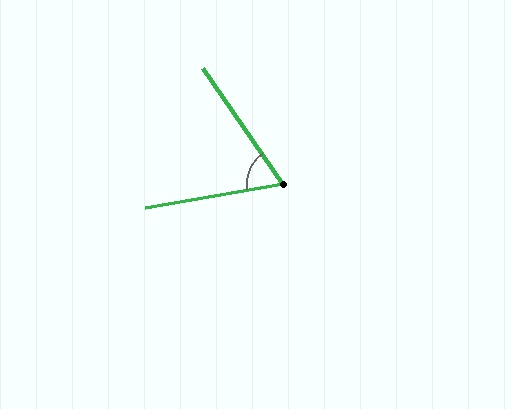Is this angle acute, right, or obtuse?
It is acute.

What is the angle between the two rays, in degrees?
Approximately 65 degrees.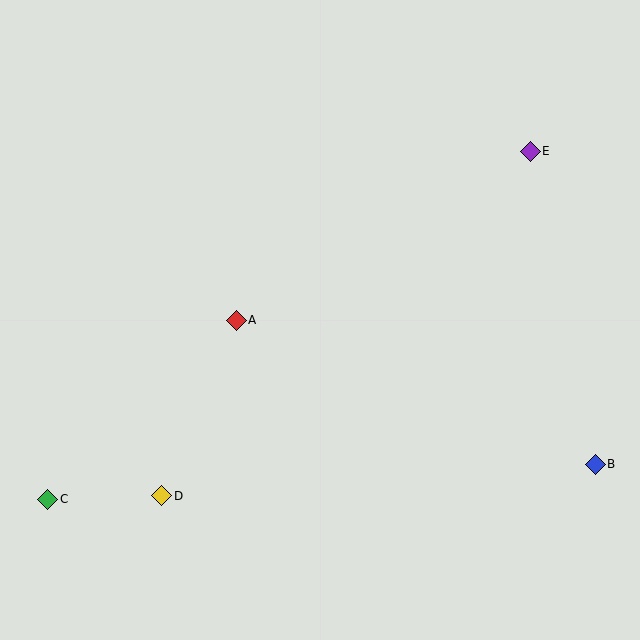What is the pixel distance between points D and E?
The distance between D and E is 504 pixels.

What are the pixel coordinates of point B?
Point B is at (595, 464).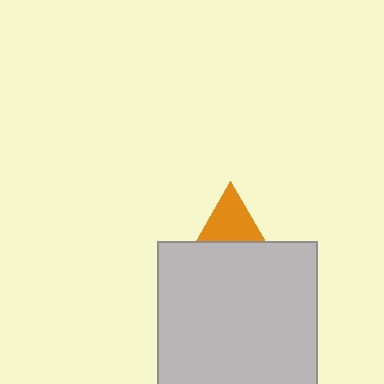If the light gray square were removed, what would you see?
You would see the complete orange triangle.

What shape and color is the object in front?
The object in front is a light gray square.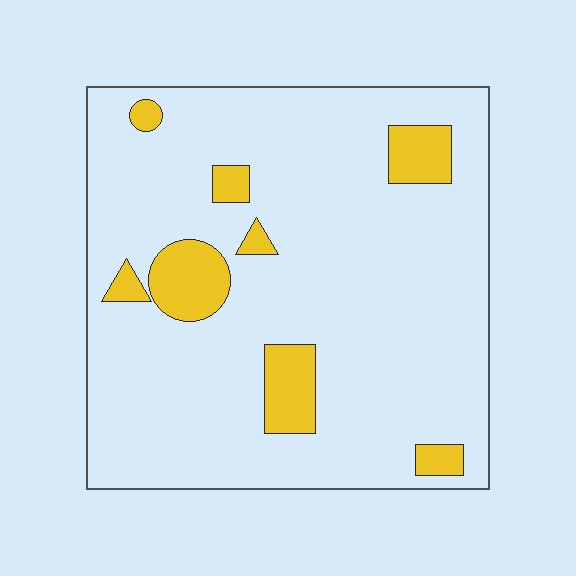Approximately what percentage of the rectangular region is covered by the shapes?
Approximately 10%.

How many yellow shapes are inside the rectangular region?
8.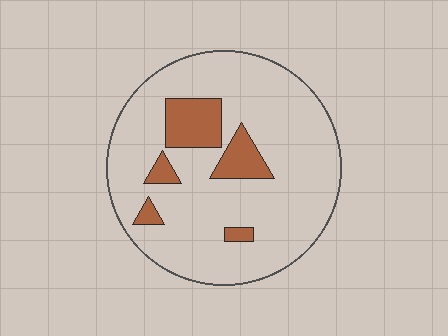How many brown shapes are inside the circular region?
5.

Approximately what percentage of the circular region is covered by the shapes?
Approximately 15%.